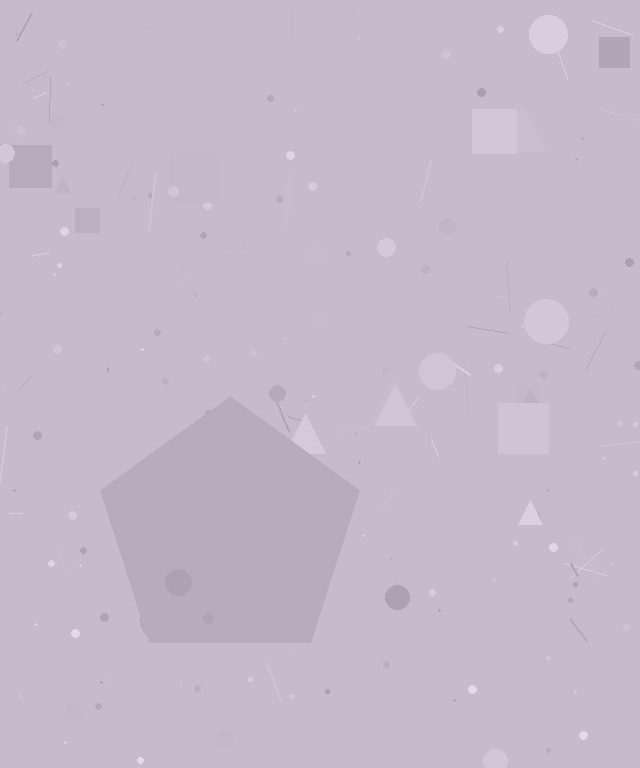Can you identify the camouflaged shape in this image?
The camouflaged shape is a pentagon.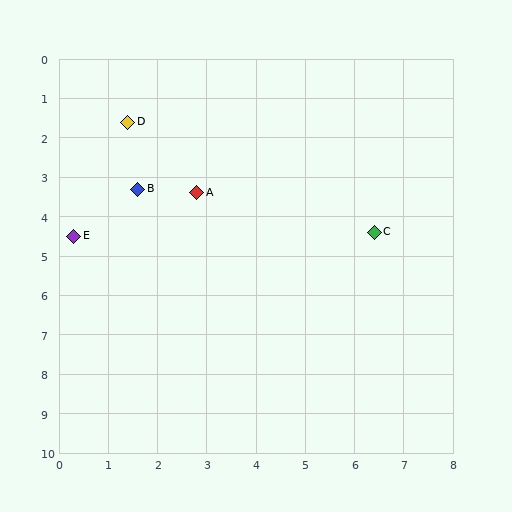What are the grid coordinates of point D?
Point D is at approximately (1.4, 1.6).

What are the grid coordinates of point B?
Point B is at approximately (1.6, 3.3).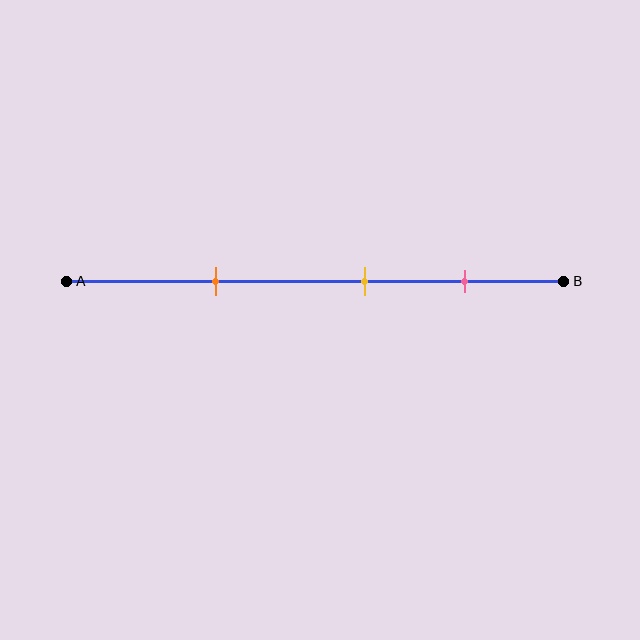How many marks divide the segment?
There are 3 marks dividing the segment.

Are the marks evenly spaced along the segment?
Yes, the marks are approximately evenly spaced.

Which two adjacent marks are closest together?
The yellow and pink marks are the closest adjacent pair.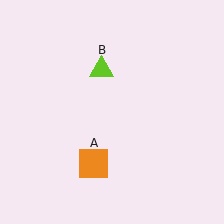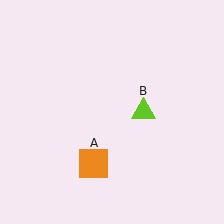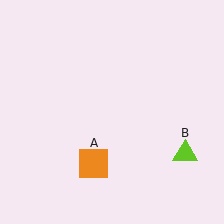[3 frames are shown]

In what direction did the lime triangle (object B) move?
The lime triangle (object B) moved down and to the right.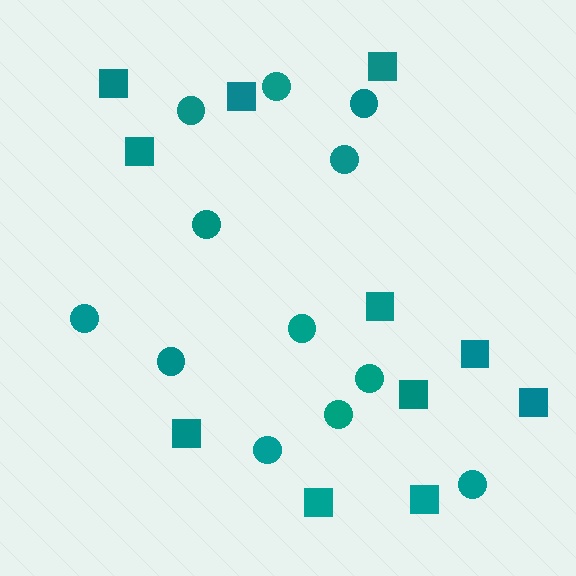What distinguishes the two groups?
There are 2 groups: one group of squares (11) and one group of circles (12).